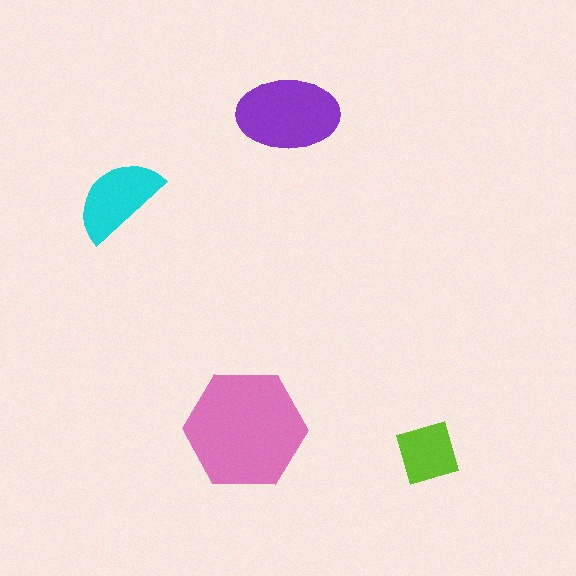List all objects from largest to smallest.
The pink hexagon, the purple ellipse, the cyan semicircle, the lime square.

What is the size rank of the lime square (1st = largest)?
4th.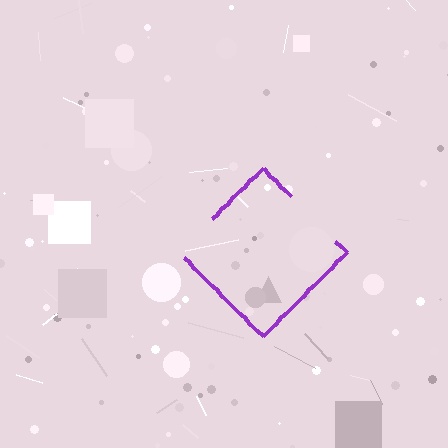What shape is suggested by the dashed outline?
The dashed outline suggests a diamond.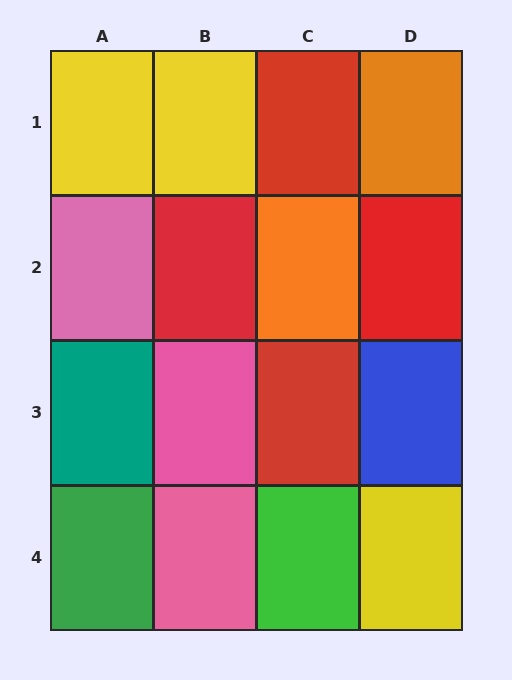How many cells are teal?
1 cell is teal.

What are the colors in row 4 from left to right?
Green, pink, green, yellow.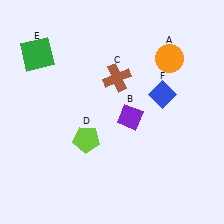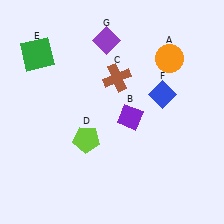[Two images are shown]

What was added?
A purple diamond (G) was added in Image 2.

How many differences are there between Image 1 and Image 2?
There is 1 difference between the two images.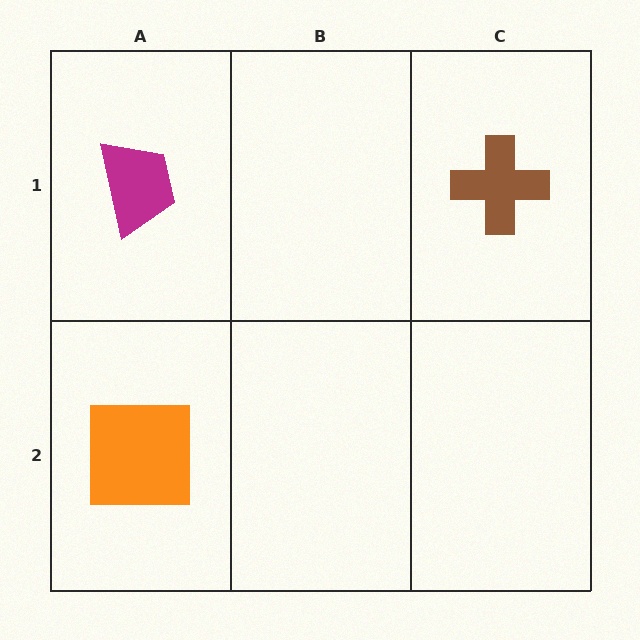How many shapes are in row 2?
1 shape.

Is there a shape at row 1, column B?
No, that cell is empty.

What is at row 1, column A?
A magenta trapezoid.